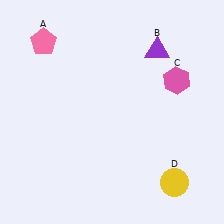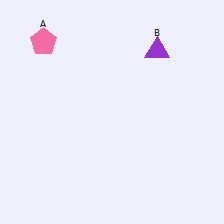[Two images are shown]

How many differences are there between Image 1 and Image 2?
There are 2 differences between the two images.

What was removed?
The yellow circle (D), the pink hexagon (C) were removed in Image 2.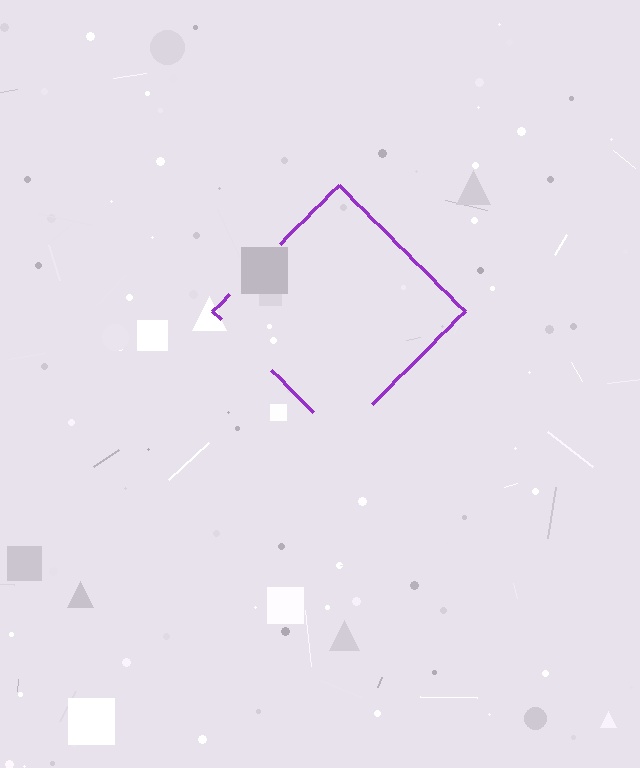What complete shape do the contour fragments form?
The contour fragments form a diamond.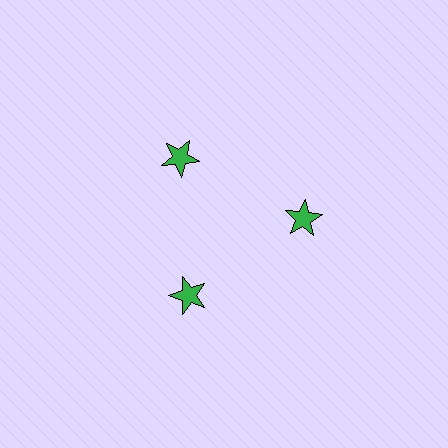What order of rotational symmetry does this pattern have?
This pattern has 3-fold rotational symmetry.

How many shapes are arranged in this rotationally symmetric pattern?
There are 3 shapes, arranged in 3 groups of 1.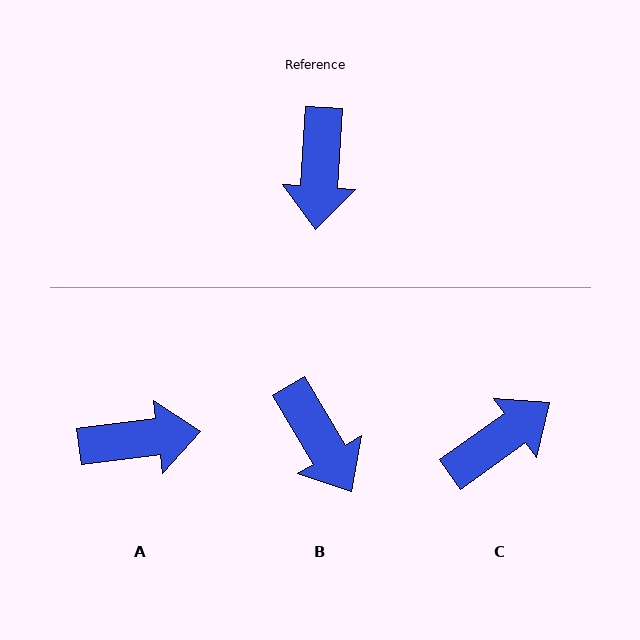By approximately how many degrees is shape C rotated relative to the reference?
Approximately 130 degrees counter-clockwise.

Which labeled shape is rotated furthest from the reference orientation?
C, about 130 degrees away.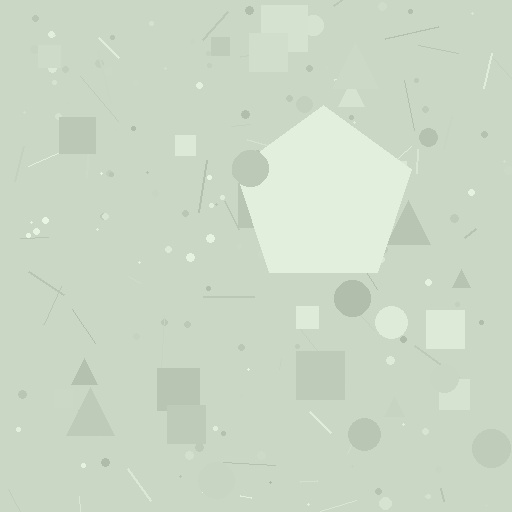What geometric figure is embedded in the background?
A pentagon is embedded in the background.